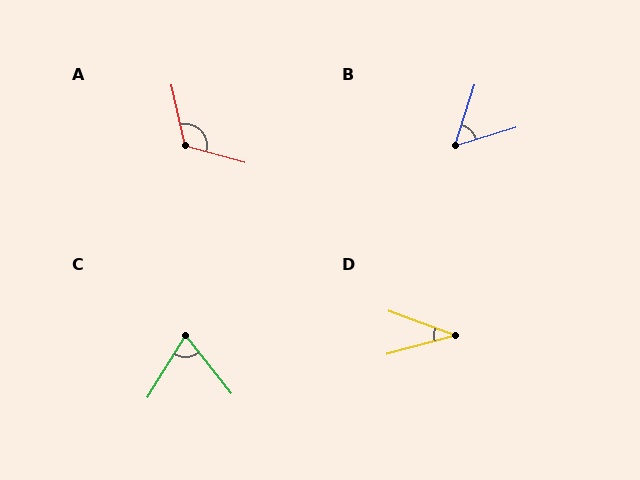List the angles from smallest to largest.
D (35°), B (55°), C (70°), A (118°).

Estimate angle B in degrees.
Approximately 55 degrees.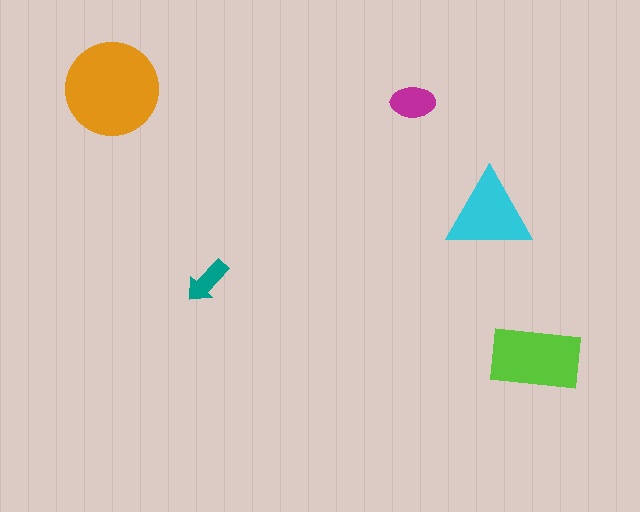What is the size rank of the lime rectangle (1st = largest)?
2nd.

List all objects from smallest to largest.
The teal arrow, the magenta ellipse, the cyan triangle, the lime rectangle, the orange circle.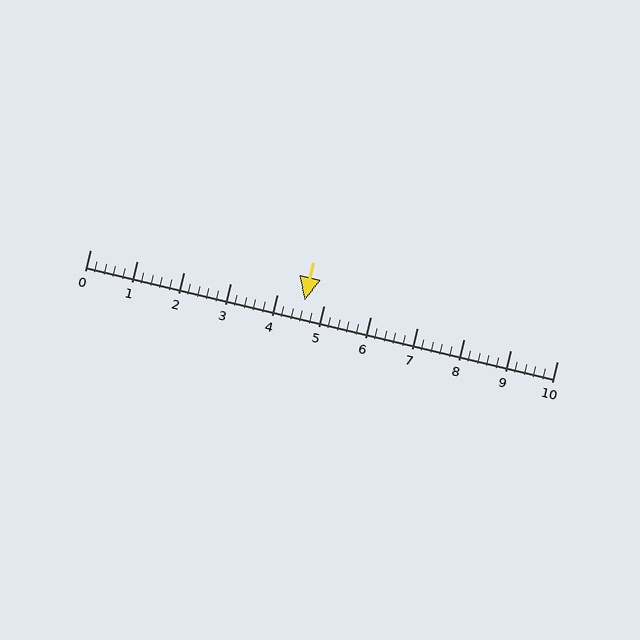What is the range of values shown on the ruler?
The ruler shows values from 0 to 10.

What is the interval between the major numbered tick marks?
The major tick marks are spaced 1 units apart.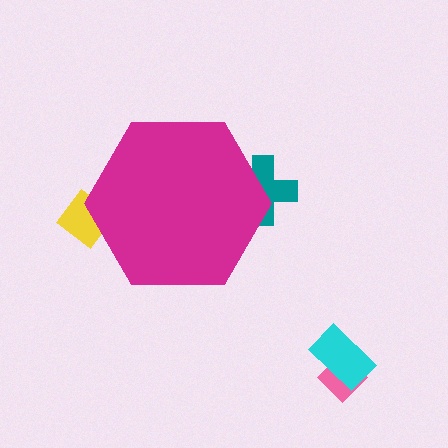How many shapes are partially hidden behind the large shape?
2 shapes are partially hidden.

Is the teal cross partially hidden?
Yes, the teal cross is partially hidden behind the magenta hexagon.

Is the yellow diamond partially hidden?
Yes, the yellow diamond is partially hidden behind the magenta hexagon.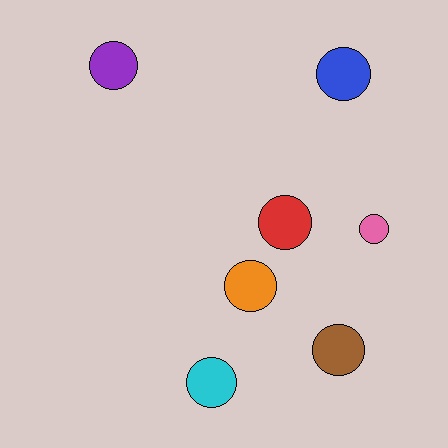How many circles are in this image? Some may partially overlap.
There are 7 circles.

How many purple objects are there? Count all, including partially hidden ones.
There is 1 purple object.